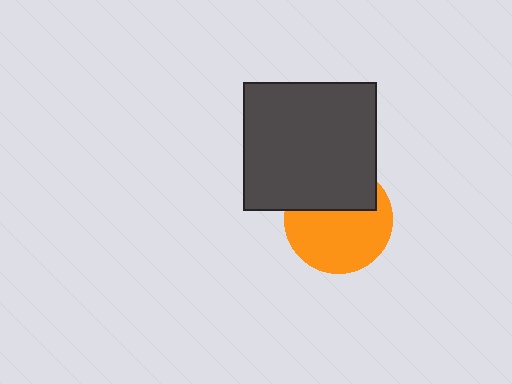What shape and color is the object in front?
The object in front is a dark gray rectangle.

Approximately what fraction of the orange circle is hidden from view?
Roughly 38% of the orange circle is hidden behind the dark gray rectangle.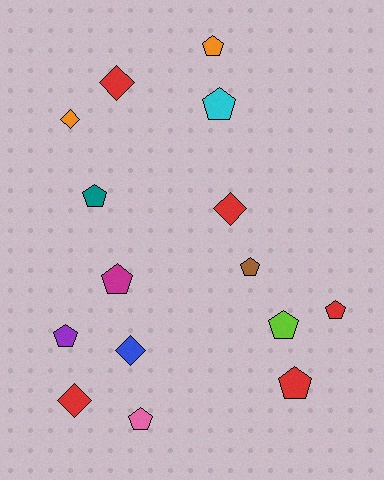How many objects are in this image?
There are 15 objects.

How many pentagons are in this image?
There are 10 pentagons.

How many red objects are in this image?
There are 5 red objects.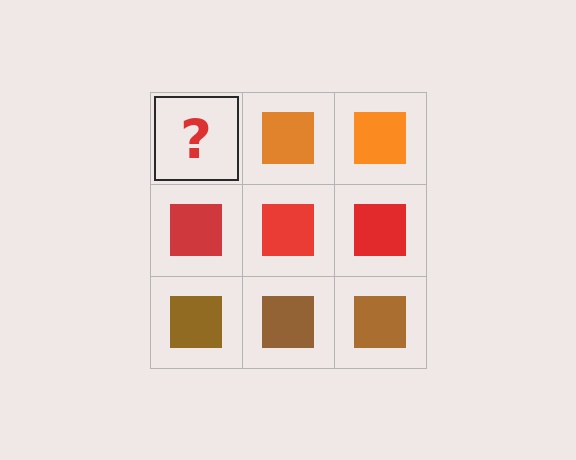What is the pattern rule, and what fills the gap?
The rule is that each row has a consistent color. The gap should be filled with an orange square.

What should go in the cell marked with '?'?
The missing cell should contain an orange square.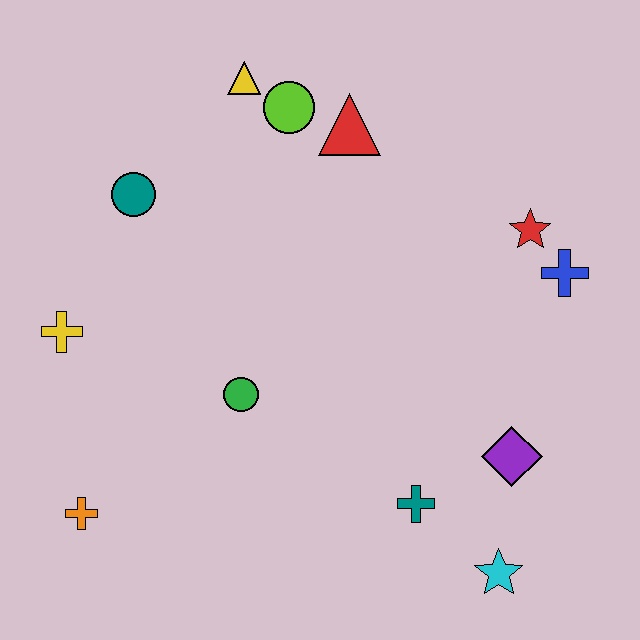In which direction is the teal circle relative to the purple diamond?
The teal circle is to the left of the purple diamond.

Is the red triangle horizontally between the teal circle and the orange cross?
No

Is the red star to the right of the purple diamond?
Yes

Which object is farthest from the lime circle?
The cyan star is farthest from the lime circle.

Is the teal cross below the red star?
Yes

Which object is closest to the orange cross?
The yellow cross is closest to the orange cross.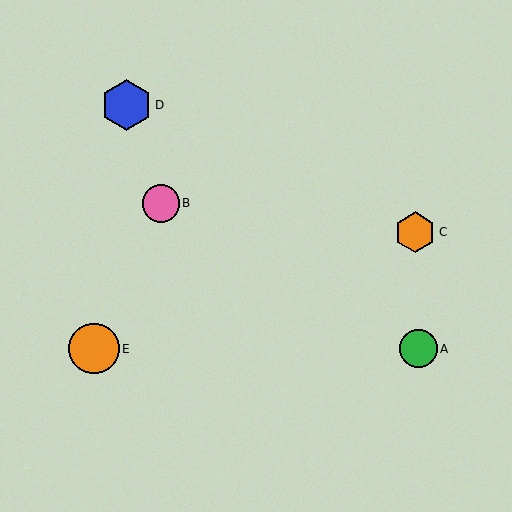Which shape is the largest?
The blue hexagon (labeled D) is the largest.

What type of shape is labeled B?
Shape B is a pink circle.